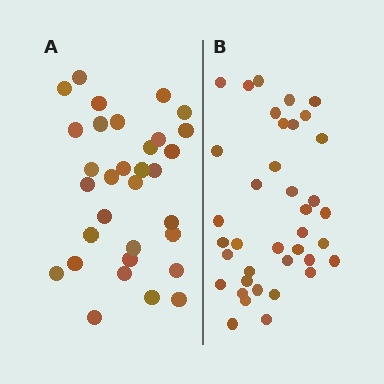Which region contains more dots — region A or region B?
Region B (the right region) has more dots.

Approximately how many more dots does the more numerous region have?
Region B has about 6 more dots than region A.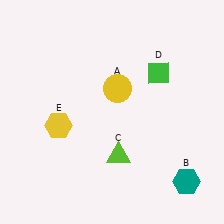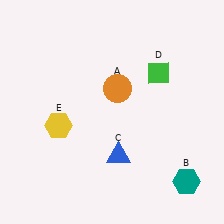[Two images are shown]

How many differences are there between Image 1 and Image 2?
There are 2 differences between the two images.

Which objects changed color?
A changed from yellow to orange. C changed from lime to blue.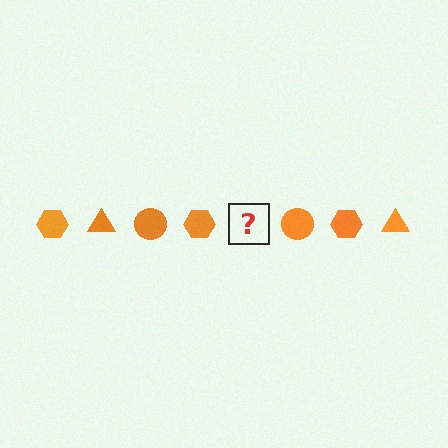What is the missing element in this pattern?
The missing element is an orange triangle.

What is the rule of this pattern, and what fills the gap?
The rule is that the pattern cycles through hexagon, triangle, circle shapes in orange. The gap should be filled with an orange triangle.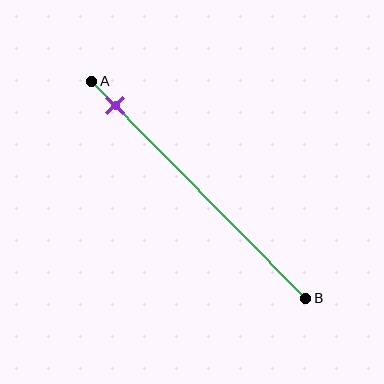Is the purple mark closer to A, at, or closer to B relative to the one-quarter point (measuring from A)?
The purple mark is closer to point A than the one-quarter point of segment AB.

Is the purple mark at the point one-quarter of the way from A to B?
No, the mark is at about 10% from A, not at the 25% one-quarter point.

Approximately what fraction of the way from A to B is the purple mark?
The purple mark is approximately 10% of the way from A to B.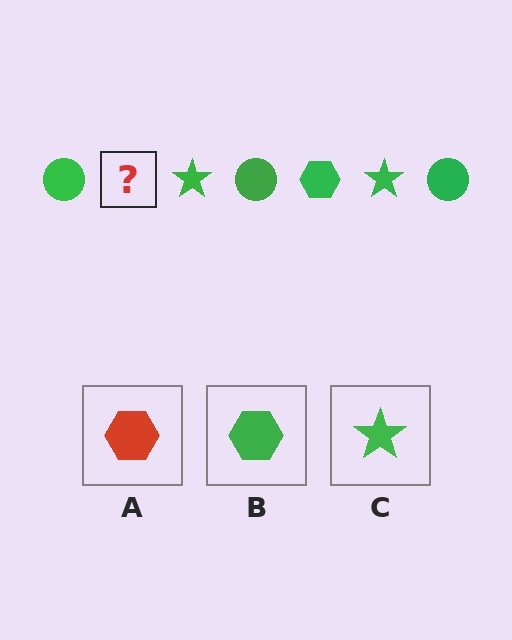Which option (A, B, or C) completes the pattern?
B.